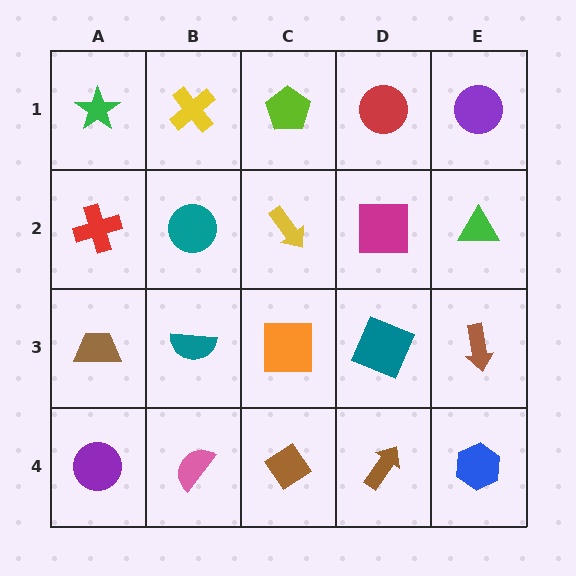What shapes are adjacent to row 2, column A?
A green star (row 1, column A), a brown trapezoid (row 3, column A), a teal circle (row 2, column B).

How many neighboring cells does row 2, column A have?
3.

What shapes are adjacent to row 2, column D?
A red circle (row 1, column D), a teal square (row 3, column D), a yellow arrow (row 2, column C), a green triangle (row 2, column E).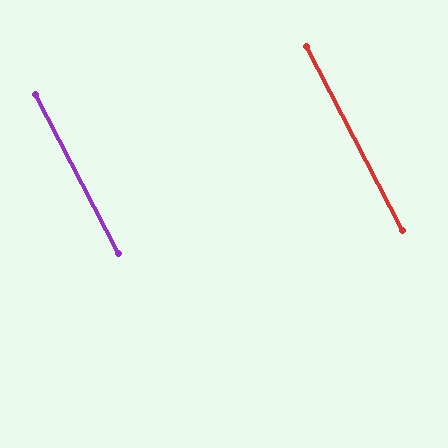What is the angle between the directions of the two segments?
Approximately 0 degrees.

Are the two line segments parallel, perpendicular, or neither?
Parallel — their directions differ by only 0.3°.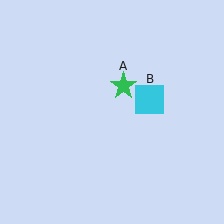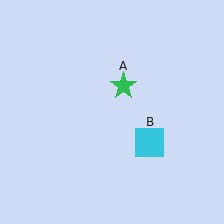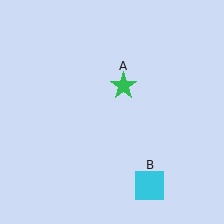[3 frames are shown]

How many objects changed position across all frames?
1 object changed position: cyan square (object B).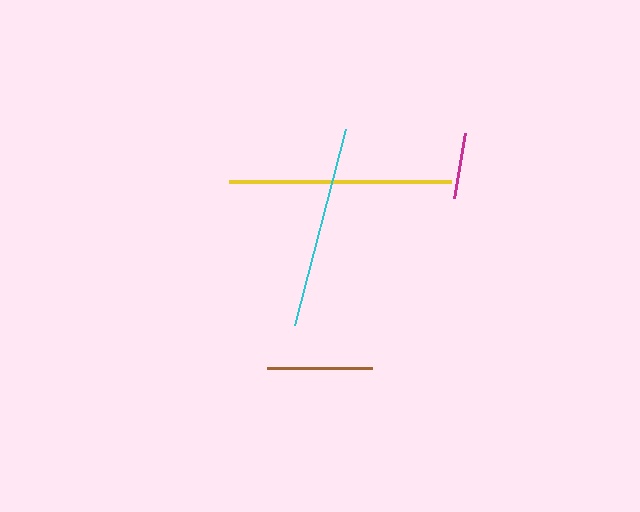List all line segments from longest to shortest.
From longest to shortest: yellow, cyan, brown, magenta.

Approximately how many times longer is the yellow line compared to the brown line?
The yellow line is approximately 2.1 times the length of the brown line.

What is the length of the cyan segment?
The cyan segment is approximately 203 pixels long.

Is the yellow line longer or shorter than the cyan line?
The yellow line is longer than the cyan line.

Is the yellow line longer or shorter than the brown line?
The yellow line is longer than the brown line.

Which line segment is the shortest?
The magenta line is the shortest at approximately 66 pixels.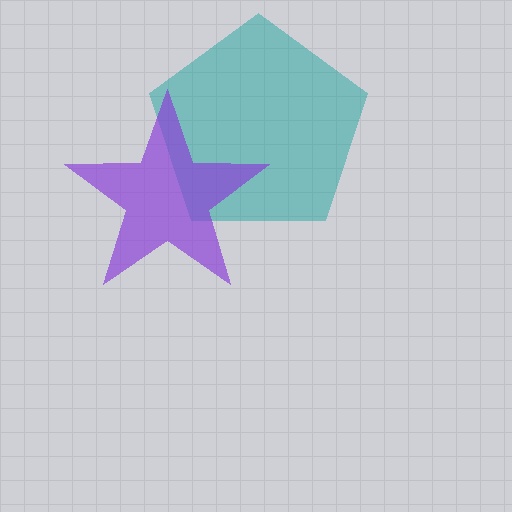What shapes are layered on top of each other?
The layered shapes are: a teal pentagon, a purple star.